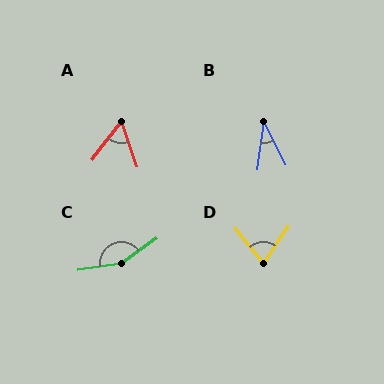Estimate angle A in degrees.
Approximately 56 degrees.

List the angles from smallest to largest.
B (34°), A (56°), D (73°), C (152°).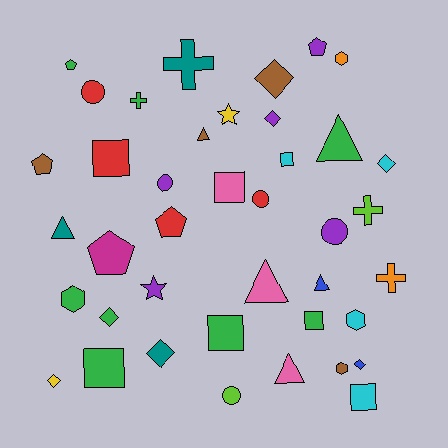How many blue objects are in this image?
There are 2 blue objects.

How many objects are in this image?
There are 40 objects.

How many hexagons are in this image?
There are 4 hexagons.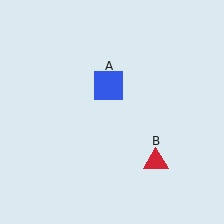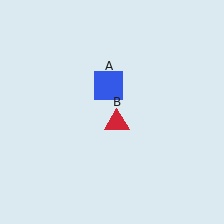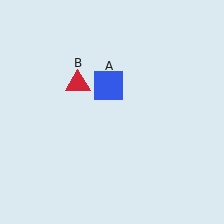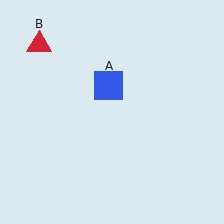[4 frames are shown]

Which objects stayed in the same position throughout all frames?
Blue square (object A) remained stationary.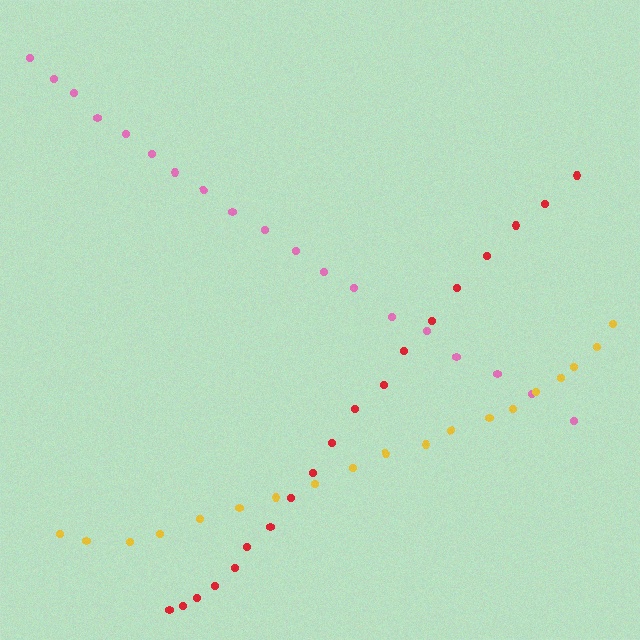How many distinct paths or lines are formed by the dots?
There are 3 distinct paths.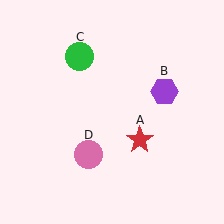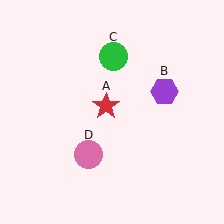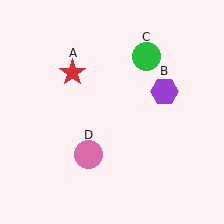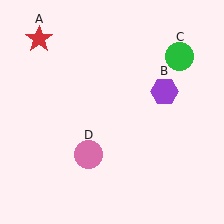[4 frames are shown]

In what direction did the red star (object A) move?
The red star (object A) moved up and to the left.